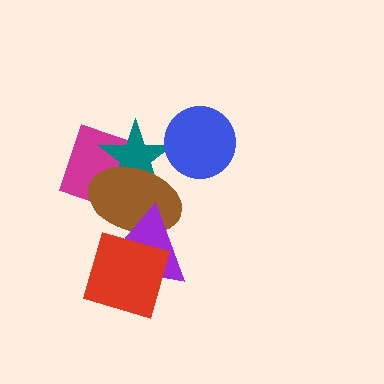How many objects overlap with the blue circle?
1 object overlaps with the blue circle.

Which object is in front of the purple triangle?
The red square is in front of the purple triangle.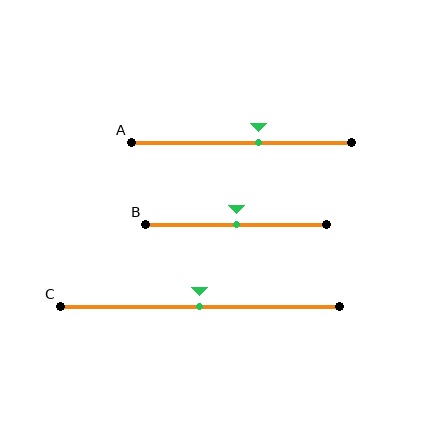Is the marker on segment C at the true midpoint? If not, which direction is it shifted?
Yes, the marker on segment C is at the true midpoint.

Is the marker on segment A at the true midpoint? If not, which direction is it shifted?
No, the marker on segment A is shifted to the right by about 8% of the segment length.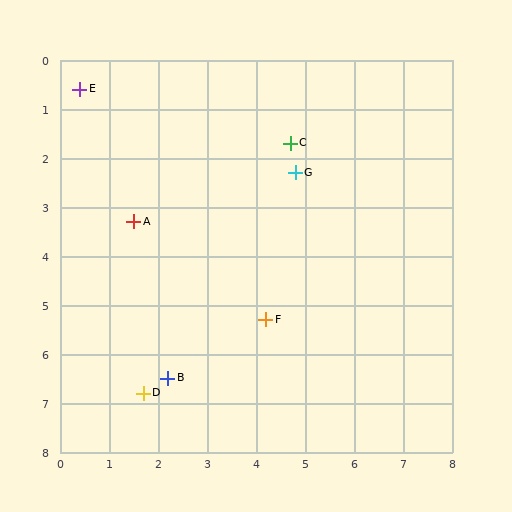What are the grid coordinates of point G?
Point G is at approximately (4.8, 2.3).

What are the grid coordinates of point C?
Point C is at approximately (4.7, 1.7).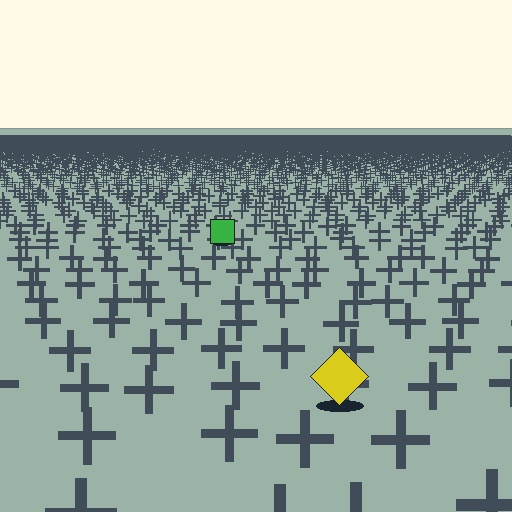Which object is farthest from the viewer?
The green square is farthest from the viewer. It appears smaller and the ground texture around it is denser.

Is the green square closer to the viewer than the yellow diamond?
No. The yellow diamond is closer — you can tell from the texture gradient: the ground texture is coarser near it.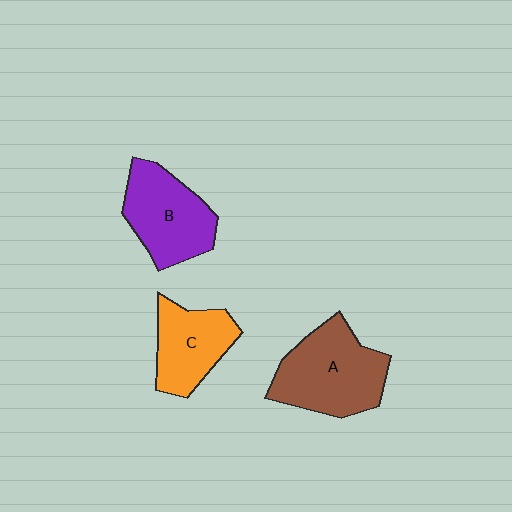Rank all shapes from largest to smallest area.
From largest to smallest: A (brown), B (purple), C (orange).